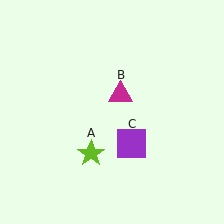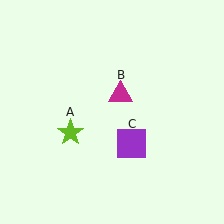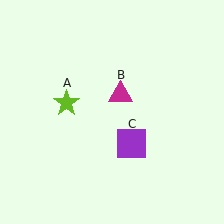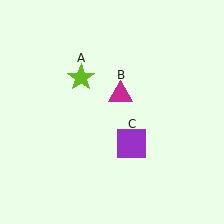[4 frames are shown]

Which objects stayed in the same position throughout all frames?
Magenta triangle (object B) and purple square (object C) remained stationary.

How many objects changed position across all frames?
1 object changed position: lime star (object A).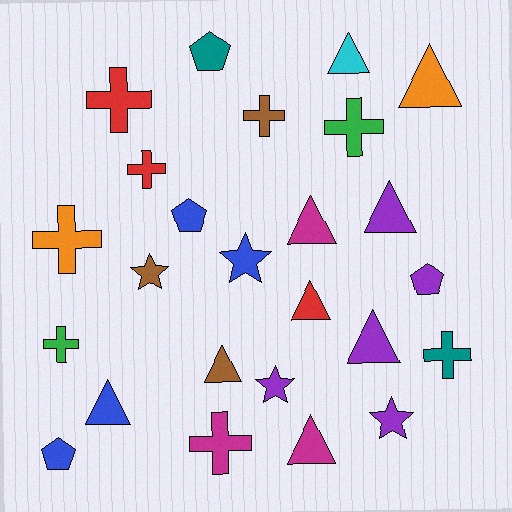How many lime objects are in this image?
There are no lime objects.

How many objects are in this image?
There are 25 objects.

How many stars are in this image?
There are 4 stars.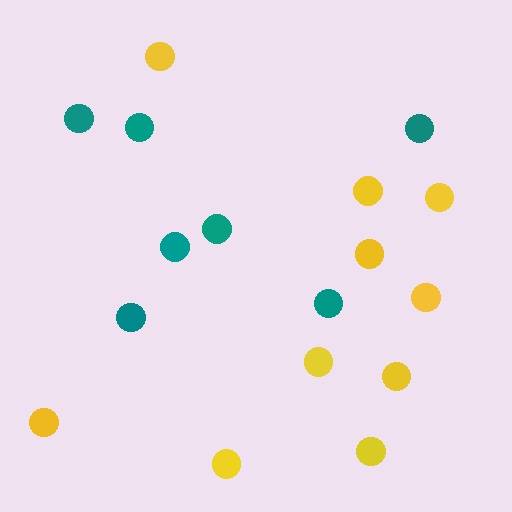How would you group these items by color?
There are 2 groups: one group of teal circles (7) and one group of yellow circles (10).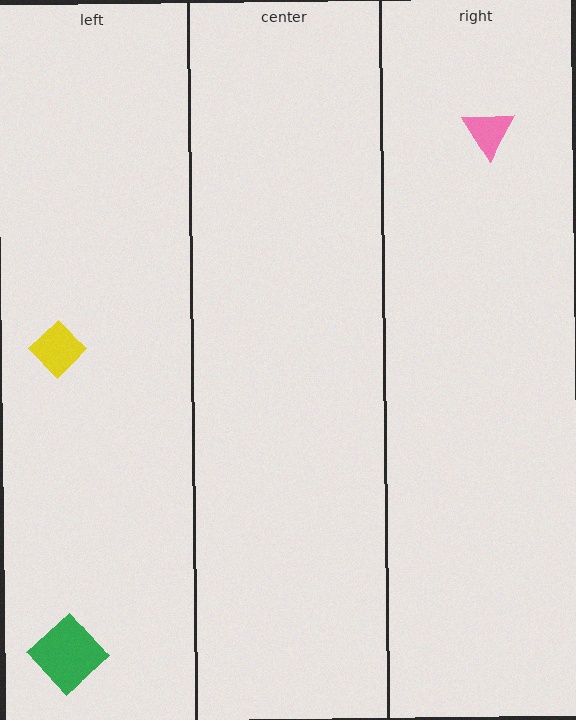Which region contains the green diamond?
The left region.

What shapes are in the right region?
The pink triangle.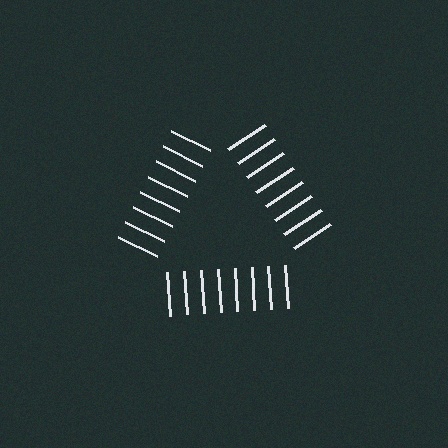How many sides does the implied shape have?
3 sides — the line-ends trace a triangle.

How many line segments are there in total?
24 — 8 along each of the 3 edges.